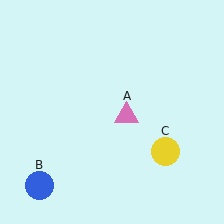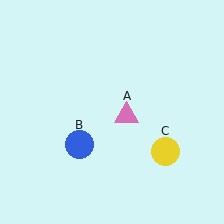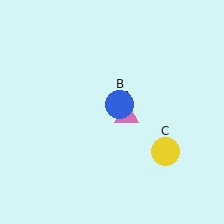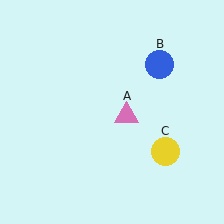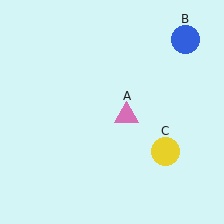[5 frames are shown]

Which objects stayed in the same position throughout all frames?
Pink triangle (object A) and yellow circle (object C) remained stationary.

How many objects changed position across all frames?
1 object changed position: blue circle (object B).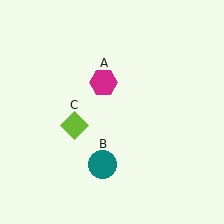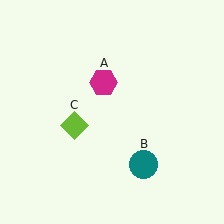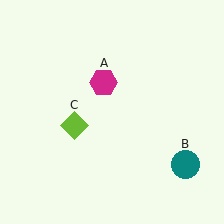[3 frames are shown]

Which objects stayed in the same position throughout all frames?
Magenta hexagon (object A) and lime diamond (object C) remained stationary.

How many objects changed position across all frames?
1 object changed position: teal circle (object B).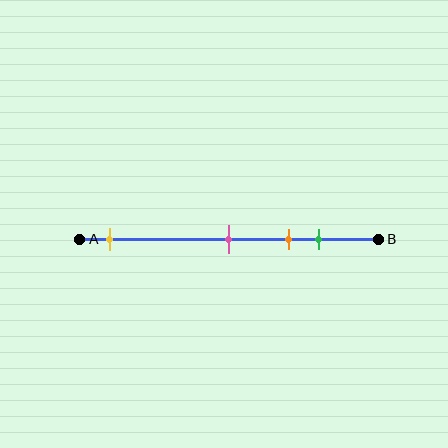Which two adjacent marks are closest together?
The orange and green marks are the closest adjacent pair.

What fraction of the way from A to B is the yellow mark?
The yellow mark is approximately 10% (0.1) of the way from A to B.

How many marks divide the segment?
There are 4 marks dividing the segment.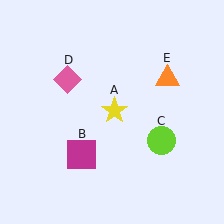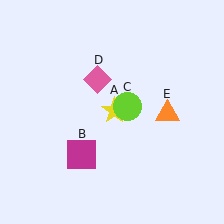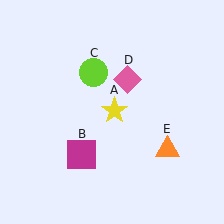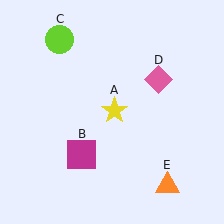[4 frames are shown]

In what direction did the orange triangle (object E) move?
The orange triangle (object E) moved down.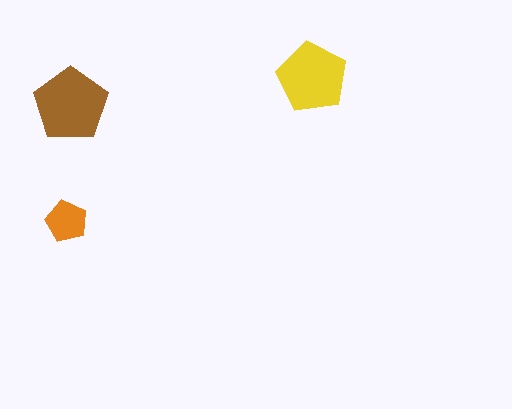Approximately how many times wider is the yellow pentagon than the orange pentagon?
About 1.5 times wider.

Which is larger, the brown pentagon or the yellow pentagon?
The brown one.